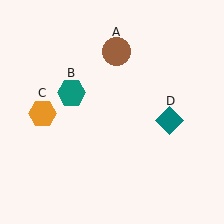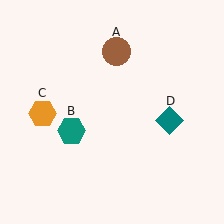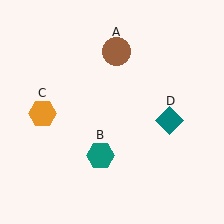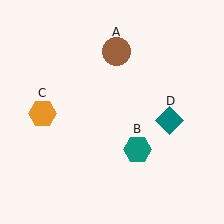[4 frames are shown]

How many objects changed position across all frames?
1 object changed position: teal hexagon (object B).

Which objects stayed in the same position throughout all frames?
Brown circle (object A) and orange hexagon (object C) and teal diamond (object D) remained stationary.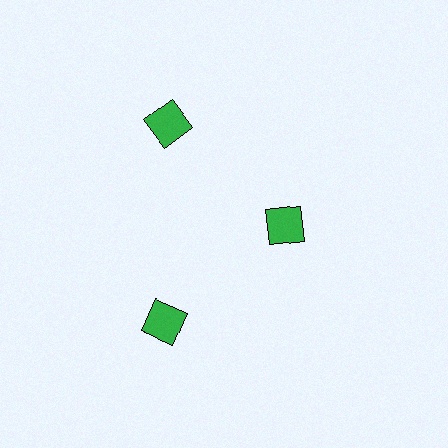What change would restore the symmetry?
The symmetry would be restored by moving it outward, back onto the ring so that all 3 diamonds sit at equal angles and equal distance from the center.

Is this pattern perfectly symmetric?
No. The 3 green diamonds are arranged in a ring, but one element near the 3 o'clock position is pulled inward toward the center, breaking the 3-fold rotational symmetry.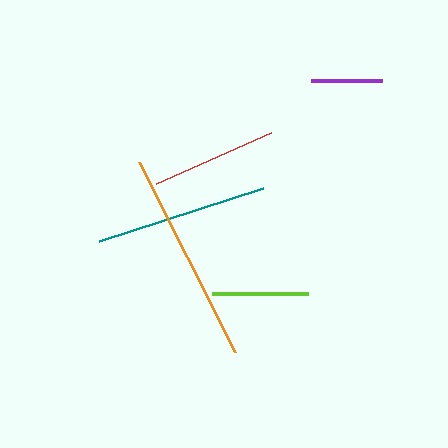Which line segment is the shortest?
The purple line is the shortest at approximately 70 pixels.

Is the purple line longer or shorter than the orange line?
The orange line is longer than the purple line.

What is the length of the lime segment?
The lime segment is approximately 96 pixels long.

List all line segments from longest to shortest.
From longest to shortest: orange, teal, red, lime, purple.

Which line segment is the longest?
The orange line is the longest at approximately 213 pixels.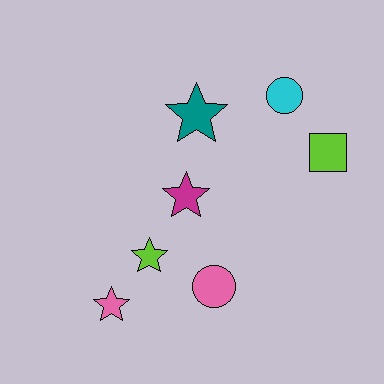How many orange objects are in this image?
There are no orange objects.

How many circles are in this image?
There are 2 circles.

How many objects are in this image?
There are 7 objects.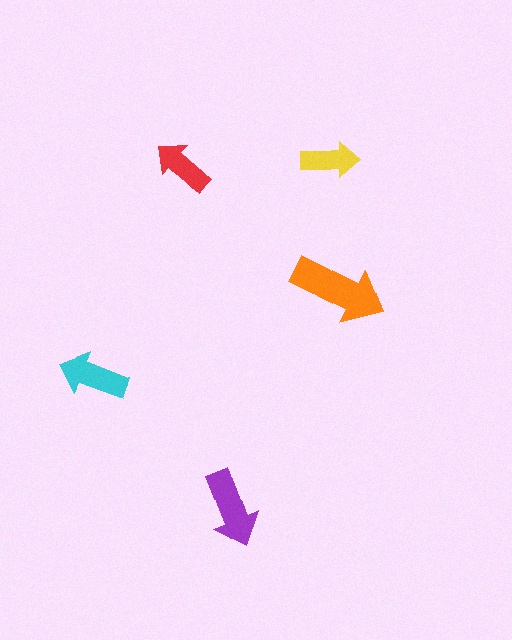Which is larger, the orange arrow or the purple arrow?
The orange one.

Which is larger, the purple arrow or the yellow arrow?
The purple one.